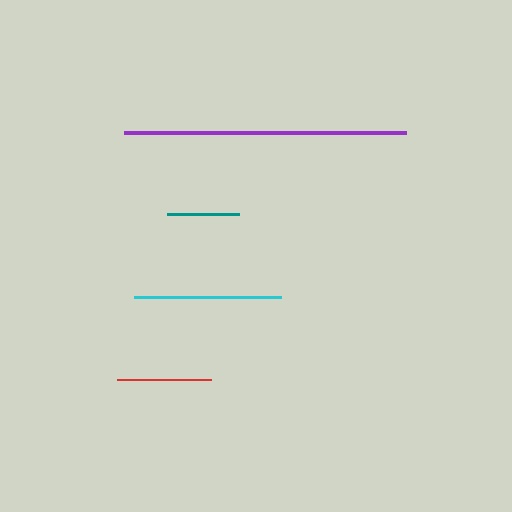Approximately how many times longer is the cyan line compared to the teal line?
The cyan line is approximately 2.1 times the length of the teal line.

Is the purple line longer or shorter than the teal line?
The purple line is longer than the teal line.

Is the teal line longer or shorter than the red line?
The red line is longer than the teal line.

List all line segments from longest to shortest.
From longest to shortest: purple, cyan, red, teal.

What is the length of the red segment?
The red segment is approximately 94 pixels long.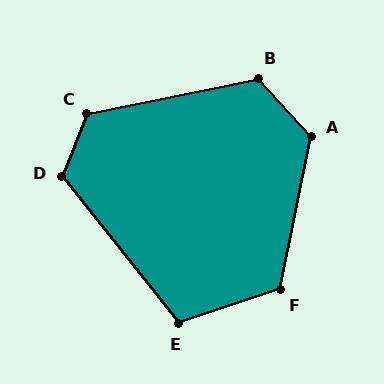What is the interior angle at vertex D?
Approximately 119 degrees (obtuse).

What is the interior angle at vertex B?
Approximately 121 degrees (obtuse).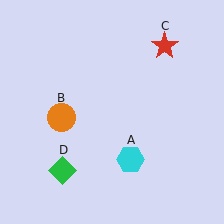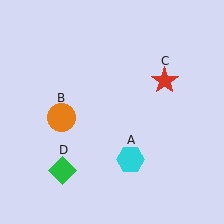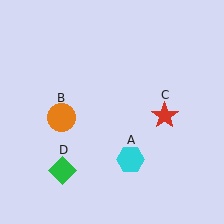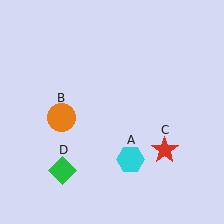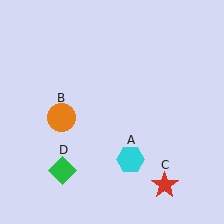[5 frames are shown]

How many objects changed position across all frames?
1 object changed position: red star (object C).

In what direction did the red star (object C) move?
The red star (object C) moved down.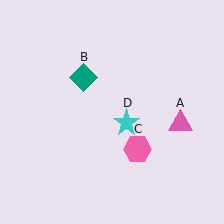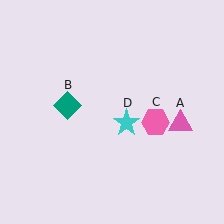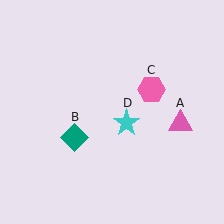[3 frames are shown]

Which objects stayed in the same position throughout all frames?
Pink triangle (object A) and cyan star (object D) remained stationary.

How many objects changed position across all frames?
2 objects changed position: teal diamond (object B), pink hexagon (object C).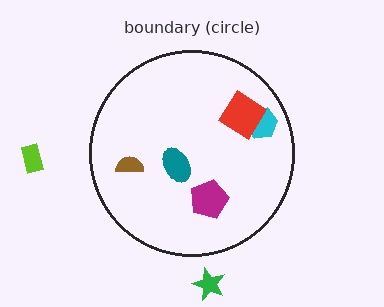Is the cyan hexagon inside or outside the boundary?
Inside.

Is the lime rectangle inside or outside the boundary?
Outside.